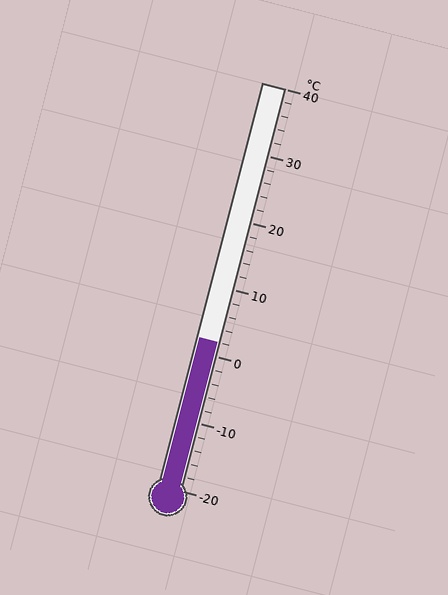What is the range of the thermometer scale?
The thermometer scale ranges from -20°C to 40°C.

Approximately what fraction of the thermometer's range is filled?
The thermometer is filled to approximately 35% of its range.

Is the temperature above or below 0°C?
The temperature is above 0°C.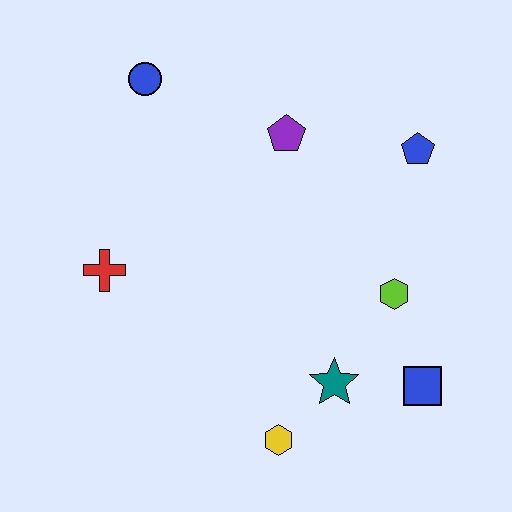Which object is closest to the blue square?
The teal star is closest to the blue square.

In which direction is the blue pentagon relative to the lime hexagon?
The blue pentagon is above the lime hexagon.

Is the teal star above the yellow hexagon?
Yes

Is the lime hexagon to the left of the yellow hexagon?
No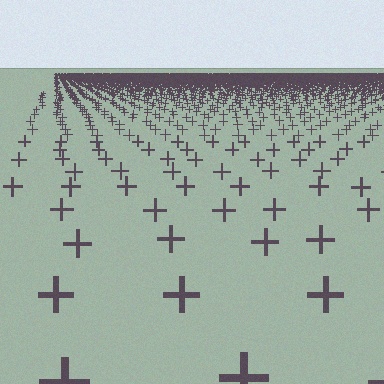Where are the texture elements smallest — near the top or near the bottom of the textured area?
Near the top.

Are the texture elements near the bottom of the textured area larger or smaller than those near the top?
Larger. Near the bottom, elements are closer to the viewer and appear at a bigger on-screen size.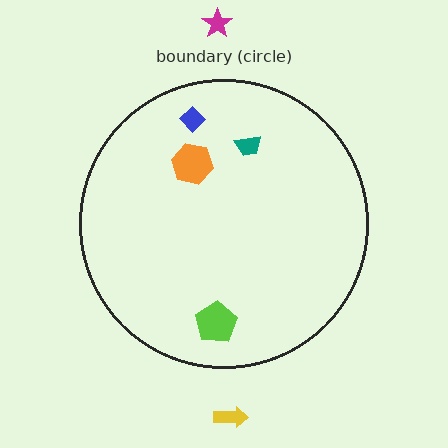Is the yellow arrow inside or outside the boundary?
Outside.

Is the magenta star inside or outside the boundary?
Outside.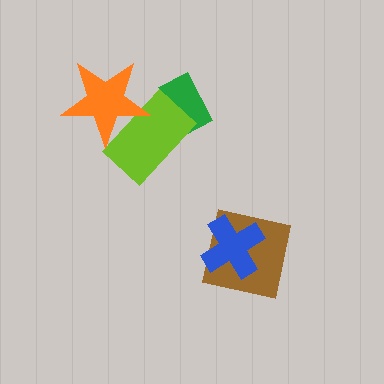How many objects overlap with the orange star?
1 object overlaps with the orange star.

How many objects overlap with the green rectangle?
1 object overlaps with the green rectangle.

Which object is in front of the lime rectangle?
The orange star is in front of the lime rectangle.